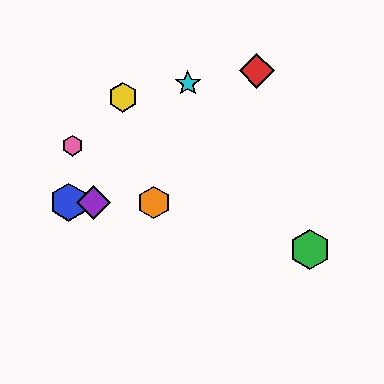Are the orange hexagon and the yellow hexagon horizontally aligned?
No, the orange hexagon is at y≈202 and the yellow hexagon is at y≈97.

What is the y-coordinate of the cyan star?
The cyan star is at y≈83.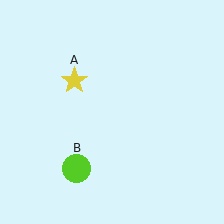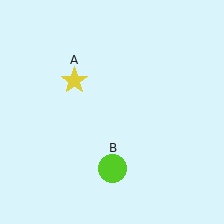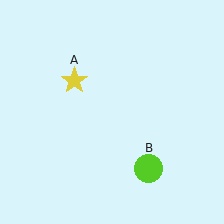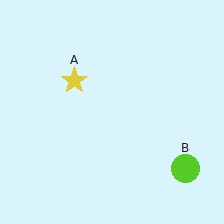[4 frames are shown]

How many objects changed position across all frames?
1 object changed position: lime circle (object B).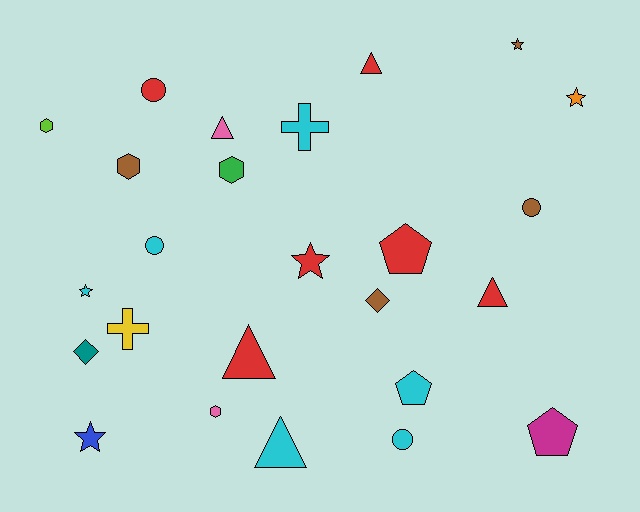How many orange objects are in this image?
There is 1 orange object.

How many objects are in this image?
There are 25 objects.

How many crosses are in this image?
There are 2 crosses.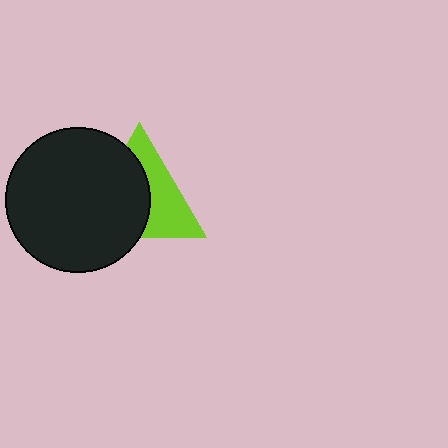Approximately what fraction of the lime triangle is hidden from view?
Roughly 54% of the lime triangle is hidden behind the black circle.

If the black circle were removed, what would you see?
You would see the complete lime triangle.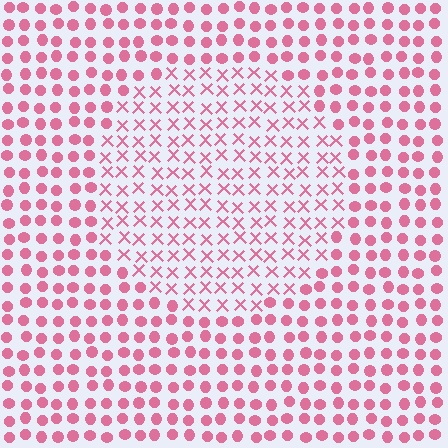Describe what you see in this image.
The image is filled with small pink elements arranged in a uniform grid. A circle-shaped region contains X marks, while the surrounding area contains circles. The boundary is defined purely by the change in element shape.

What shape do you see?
I see a circle.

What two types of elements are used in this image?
The image uses X marks inside the circle region and circles outside it.